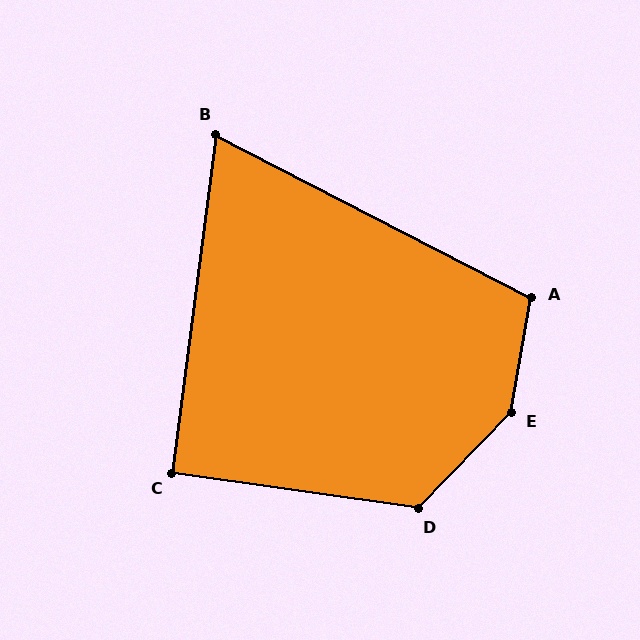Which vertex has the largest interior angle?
E, at approximately 146 degrees.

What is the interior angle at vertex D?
Approximately 126 degrees (obtuse).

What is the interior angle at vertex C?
Approximately 91 degrees (approximately right).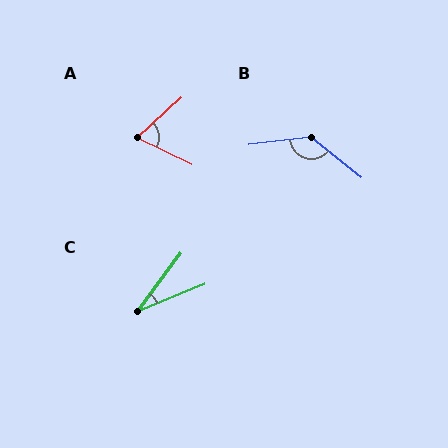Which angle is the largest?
B, at approximately 134 degrees.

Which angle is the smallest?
C, at approximately 31 degrees.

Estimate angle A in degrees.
Approximately 69 degrees.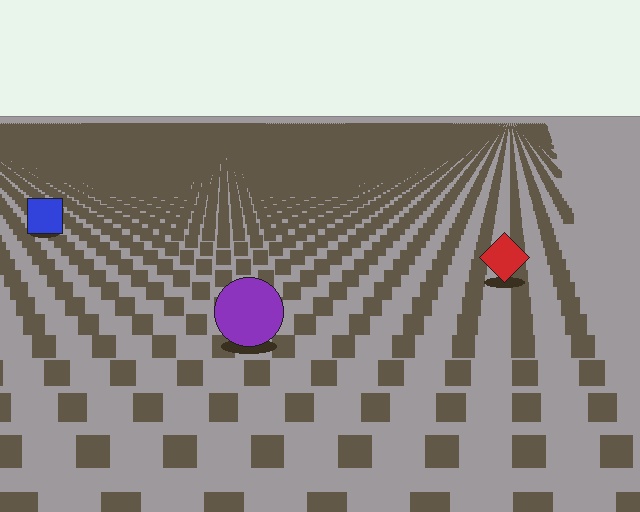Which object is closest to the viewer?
The purple circle is closest. The texture marks near it are larger and more spread out.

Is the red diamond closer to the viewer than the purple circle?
No. The purple circle is closer — you can tell from the texture gradient: the ground texture is coarser near it.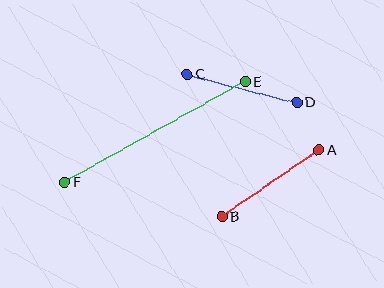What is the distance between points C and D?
The distance is approximately 113 pixels.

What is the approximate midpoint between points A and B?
The midpoint is at approximately (271, 183) pixels.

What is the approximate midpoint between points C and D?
The midpoint is at approximately (242, 88) pixels.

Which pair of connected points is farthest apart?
Points E and F are farthest apart.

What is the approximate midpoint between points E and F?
The midpoint is at approximately (155, 132) pixels.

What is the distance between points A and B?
The distance is approximately 118 pixels.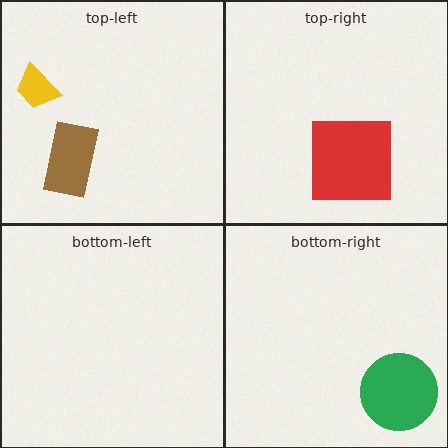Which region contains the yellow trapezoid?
The top-left region.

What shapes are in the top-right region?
The red square.